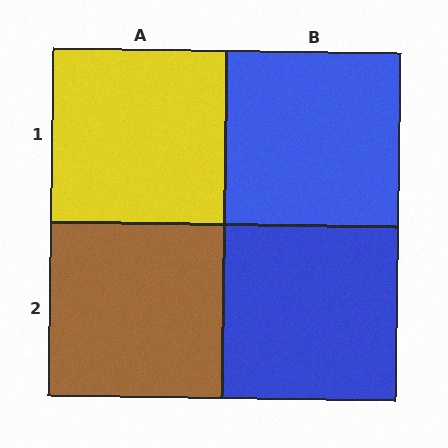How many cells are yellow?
1 cell is yellow.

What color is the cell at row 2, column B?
Blue.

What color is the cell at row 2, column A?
Brown.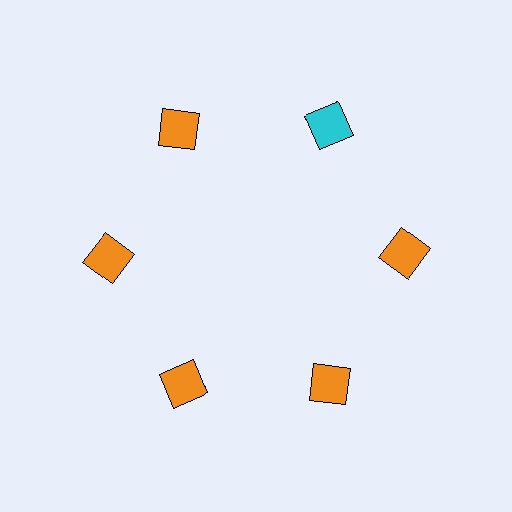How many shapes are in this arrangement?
There are 6 shapes arranged in a ring pattern.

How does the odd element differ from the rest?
It has a different color: cyan instead of orange.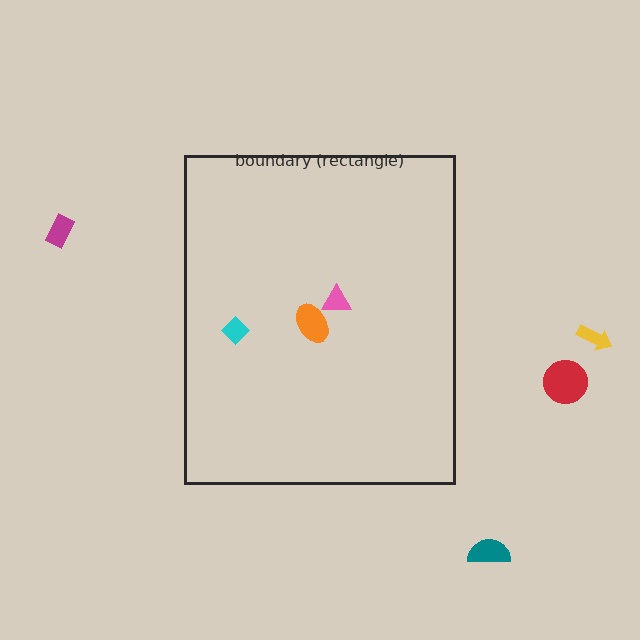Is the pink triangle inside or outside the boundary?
Inside.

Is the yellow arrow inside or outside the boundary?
Outside.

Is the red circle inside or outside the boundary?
Outside.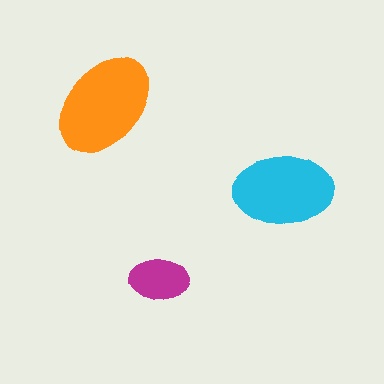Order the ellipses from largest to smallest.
the orange one, the cyan one, the magenta one.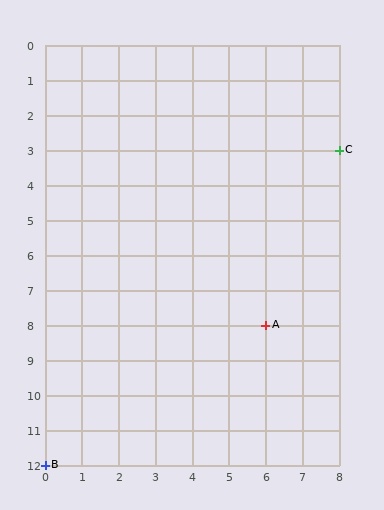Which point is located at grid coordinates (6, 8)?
Point A is at (6, 8).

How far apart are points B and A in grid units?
Points B and A are 6 columns and 4 rows apart (about 7.2 grid units diagonally).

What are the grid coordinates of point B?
Point B is at grid coordinates (0, 12).